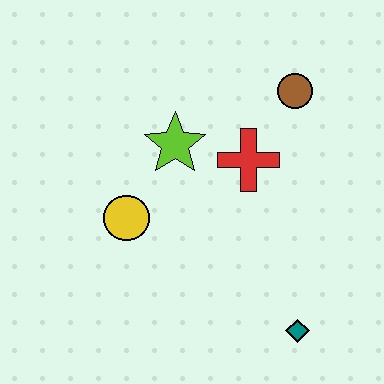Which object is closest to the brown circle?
The red cross is closest to the brown circle.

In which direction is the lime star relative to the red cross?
The lime star is to the left of the red cross.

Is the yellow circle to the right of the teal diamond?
No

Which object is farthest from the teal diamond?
The brown circle is farthest from the teal diamond.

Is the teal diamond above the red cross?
No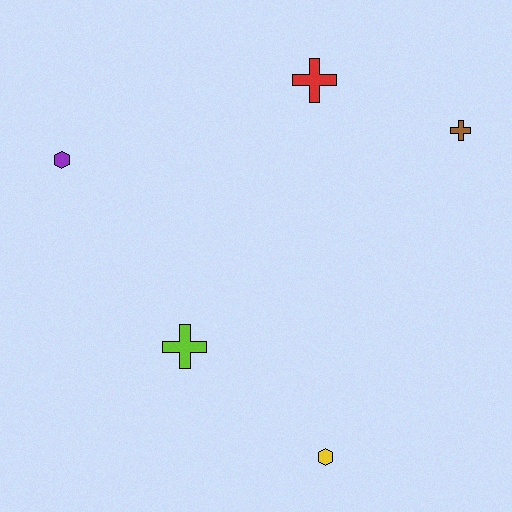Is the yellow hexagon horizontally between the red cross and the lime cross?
No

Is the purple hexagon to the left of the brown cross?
Yes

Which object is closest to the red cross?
The brown cross is closest to the red cross.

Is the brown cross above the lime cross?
Yes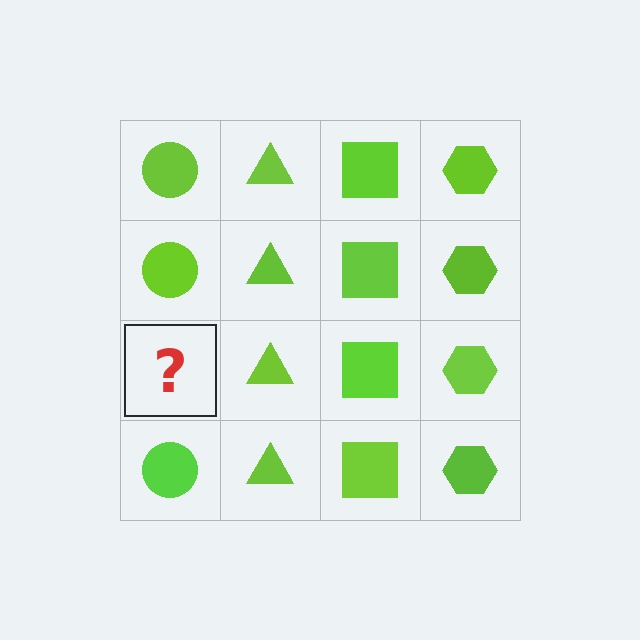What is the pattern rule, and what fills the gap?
The rule is that each column has a consistent shape. The gap should be filled with a lime circle.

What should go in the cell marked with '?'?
The missing cell should contain a lime circle.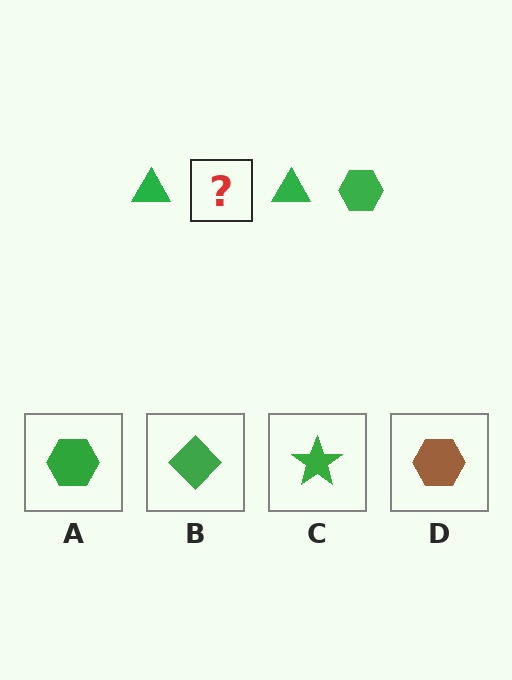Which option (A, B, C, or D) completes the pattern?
A.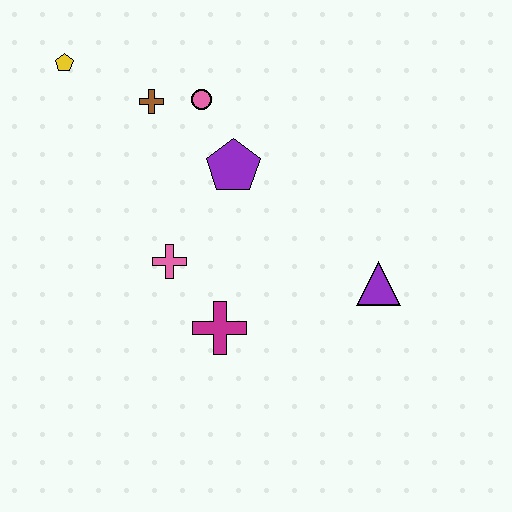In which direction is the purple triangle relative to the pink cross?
The purple triangle is to the right of the pink cross.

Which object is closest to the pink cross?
The magenta cross is closest to the pink cross.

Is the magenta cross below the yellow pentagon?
Yes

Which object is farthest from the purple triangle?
The yellow pentagon is farthest from the purple triangle.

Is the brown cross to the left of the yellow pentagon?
No